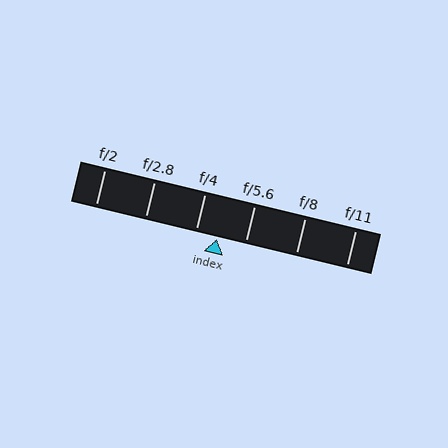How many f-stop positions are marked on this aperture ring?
There are 6 f-stop positions marked.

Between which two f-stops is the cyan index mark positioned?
The index mark is between f/4 and f/5.6.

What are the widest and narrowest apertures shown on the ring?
The widest aperture shown is f/2 and the narrowest is f/11.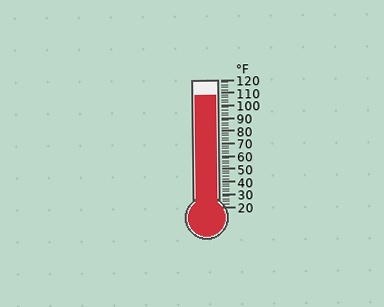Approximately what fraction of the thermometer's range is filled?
The thermometer is filled to approximately 90% of its range.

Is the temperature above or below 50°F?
The temperature is above 50°F.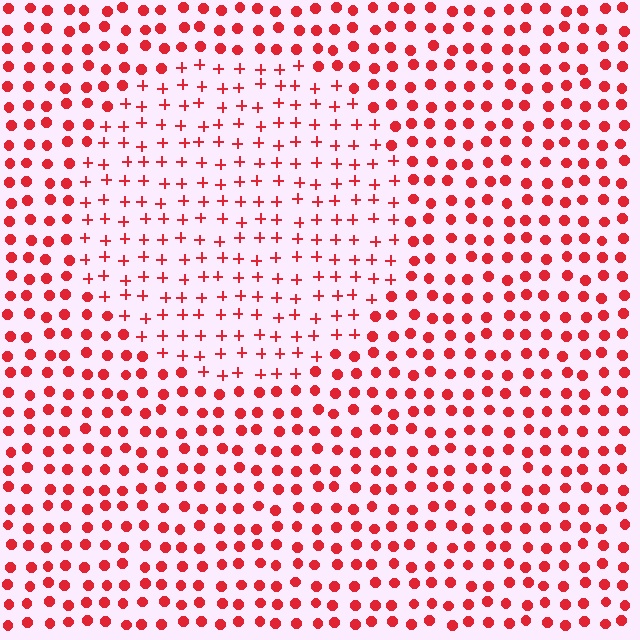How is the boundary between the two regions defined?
The boundary is defined by a change in element shape: plus signs inside vs. circles outside. All elements share the same color and spacing.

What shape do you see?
I see a circle.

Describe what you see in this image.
The image is filled with small red elements arranged in a uniform grid. A circle-shaped region contains plus signs, while the surrounding area contains circles. The boundary is defined purely by the change in element shape.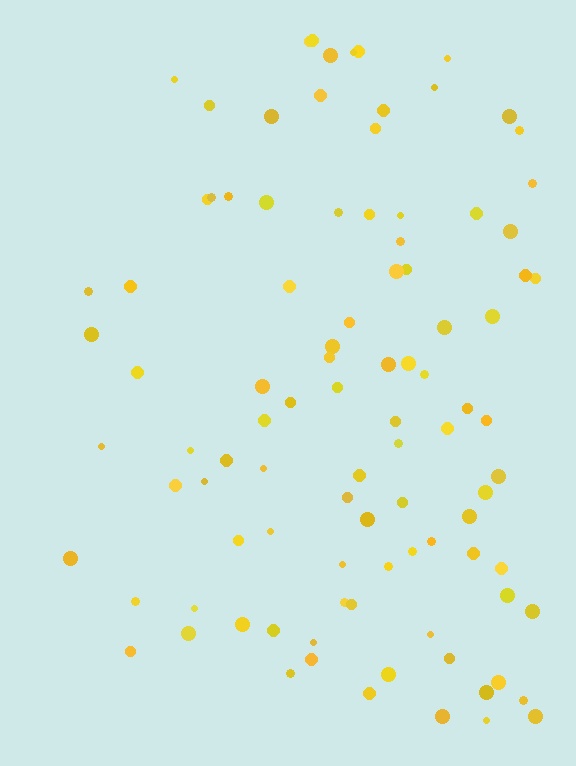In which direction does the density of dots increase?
From left to right, with the right side densest.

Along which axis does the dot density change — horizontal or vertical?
Horizontal.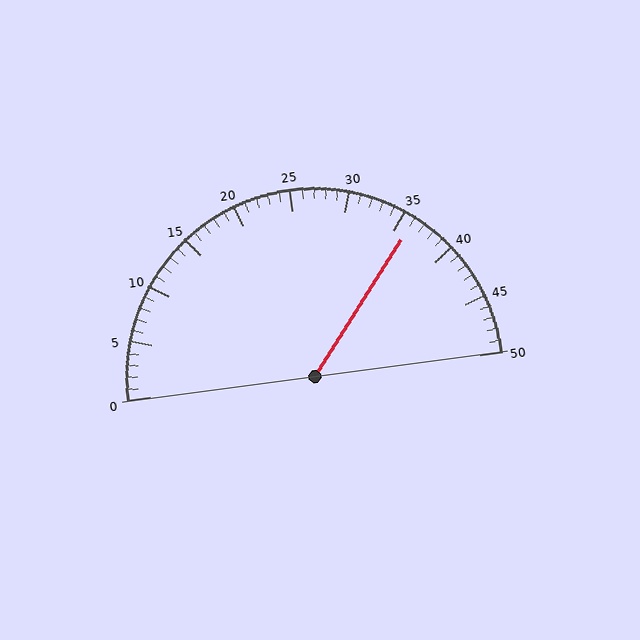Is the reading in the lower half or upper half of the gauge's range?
The reading is in the upper half of the range (0 to 50).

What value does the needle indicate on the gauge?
The needle indicates approximately 36.